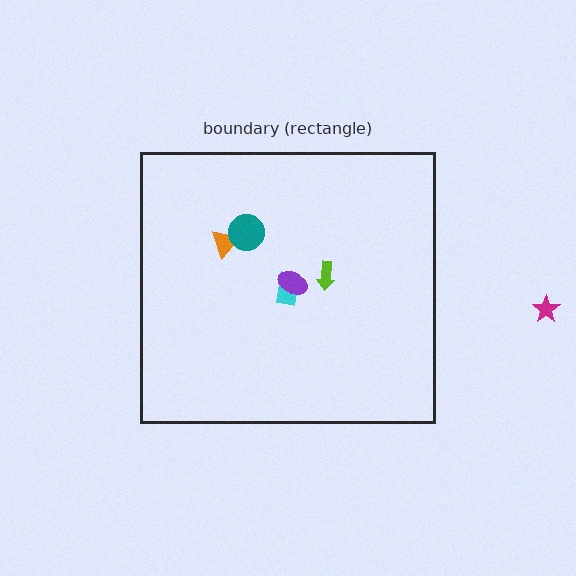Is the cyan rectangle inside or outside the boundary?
Inside.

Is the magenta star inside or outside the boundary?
Outside.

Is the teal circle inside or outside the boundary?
Inside.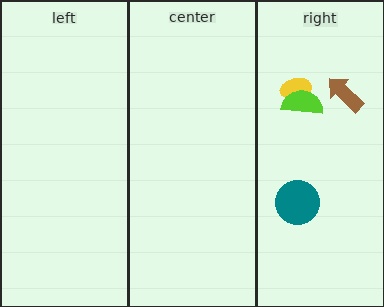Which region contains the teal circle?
The right region.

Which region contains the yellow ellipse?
The right region.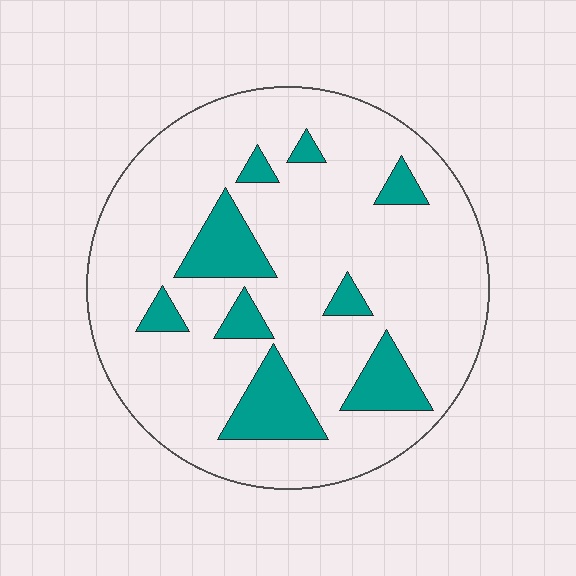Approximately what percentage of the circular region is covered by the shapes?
Approximately 15%.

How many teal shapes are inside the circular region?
9.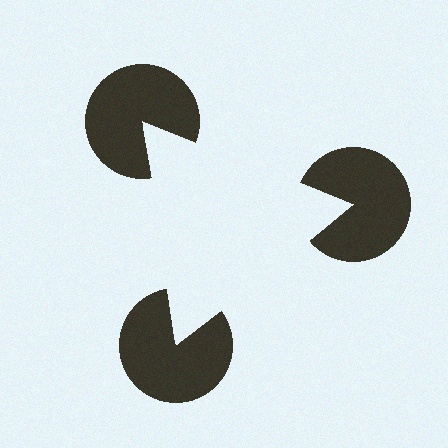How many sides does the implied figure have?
3 sides.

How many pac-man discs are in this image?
There are 3 — one at each vertex of the illusory triangle.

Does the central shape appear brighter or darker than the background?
It typically appears slightly brighter than the background, even though no actual brightness change is drawn.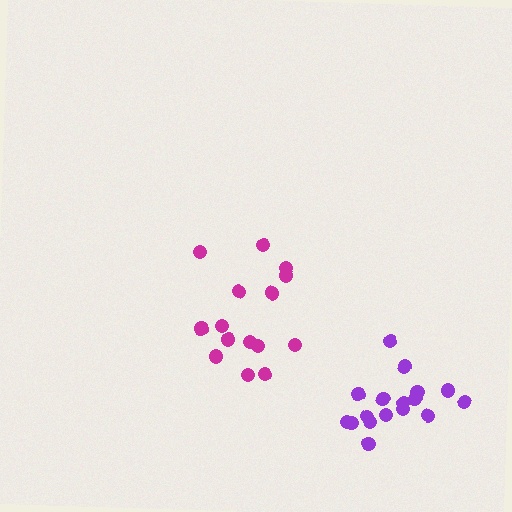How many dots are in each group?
Group 1: 15 dots, Group 2: 17 dots (32 total).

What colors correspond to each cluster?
The clusters are colored: magenta, purple.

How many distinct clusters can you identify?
There are 2 distinct clusters.